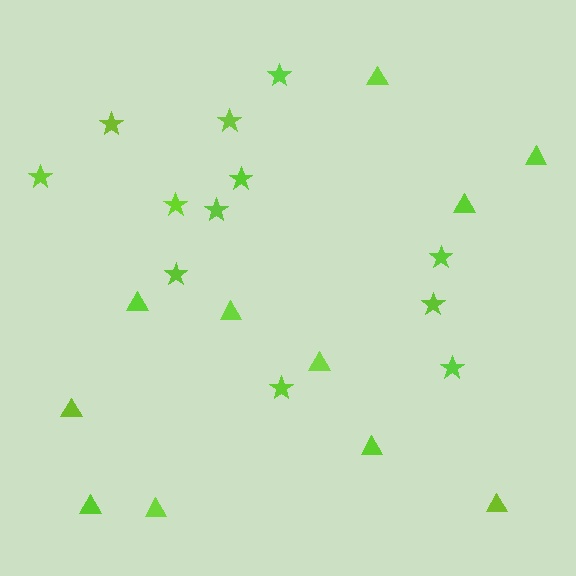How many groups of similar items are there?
There are 2 groups: one group of triangles (11) and one group of stars (12).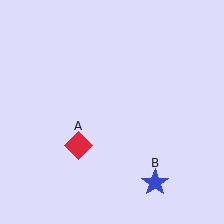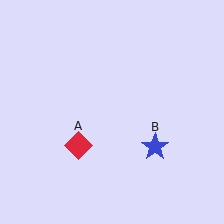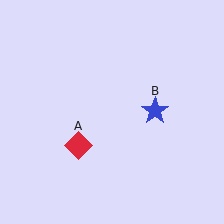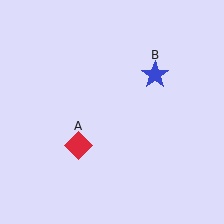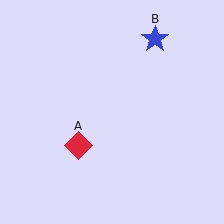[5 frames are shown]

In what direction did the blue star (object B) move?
The blue star (object B) moved up.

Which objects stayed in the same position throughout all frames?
Red diamond (object A) remained stationary.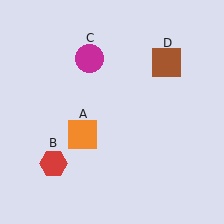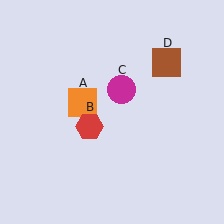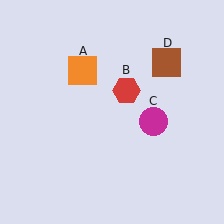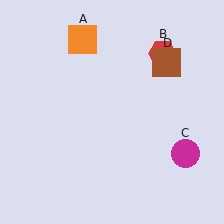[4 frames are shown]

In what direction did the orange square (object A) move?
The orange square (object A) moved up.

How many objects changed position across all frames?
3 objects changed position: orange square (object A), red hexagon (object B), magenta circle (object C).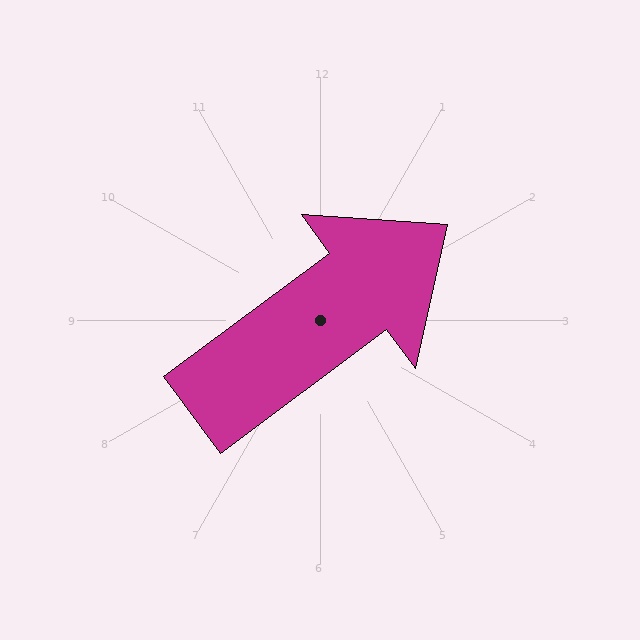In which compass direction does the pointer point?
Northeast.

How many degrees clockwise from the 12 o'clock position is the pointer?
Approximately 53 degrees.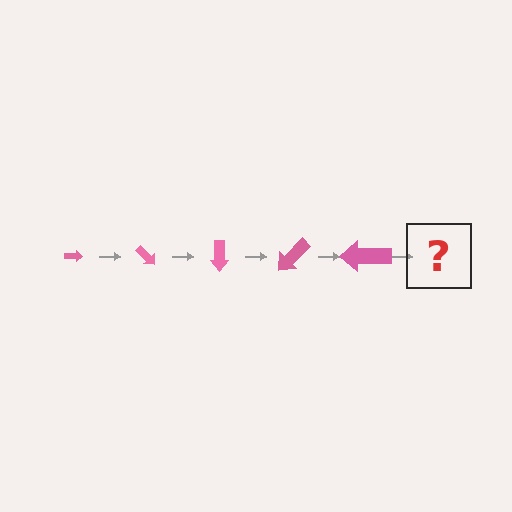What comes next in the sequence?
The next element should be an arrow, larger than the previous one and rotated 225 degrees from the start.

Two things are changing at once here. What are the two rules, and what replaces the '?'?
The two rules are that the arrow grows larger each step and it rotates 45 degrees each step. The '?' should be an arrow, larger than the previous one and rotated 225 degrees from the start.